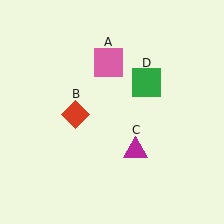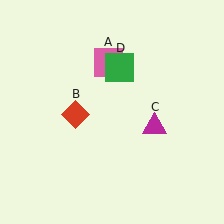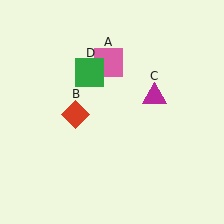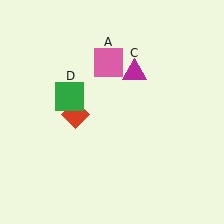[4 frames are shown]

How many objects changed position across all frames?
2 objects changed position: magenta triangle (object C), green square (object D).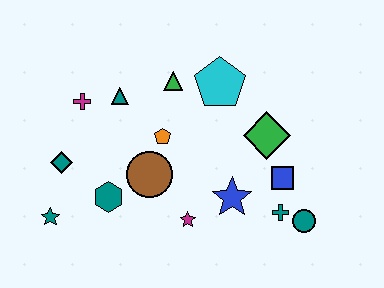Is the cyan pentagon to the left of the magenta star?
No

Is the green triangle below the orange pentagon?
No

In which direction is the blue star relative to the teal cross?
The blue star is to the left of the teal cross.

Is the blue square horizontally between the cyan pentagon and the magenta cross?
No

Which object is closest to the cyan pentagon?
The green triangle is closest to the cyan pentagon.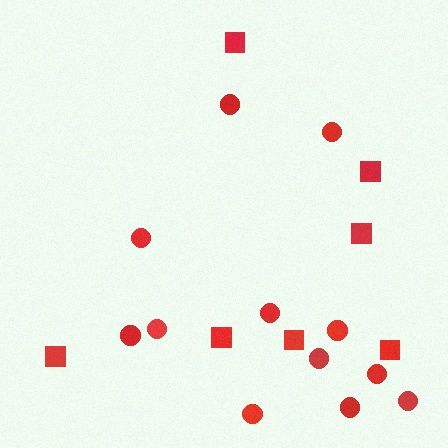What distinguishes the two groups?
There are 2 groups: one group of squares (7) and one group of circles (12).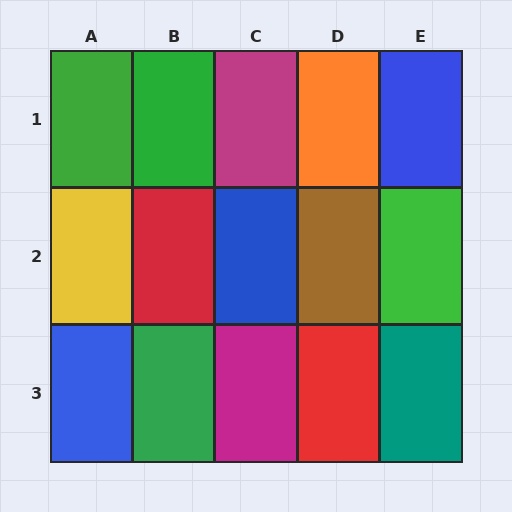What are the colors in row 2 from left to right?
Yellow, red, blue, brown, green.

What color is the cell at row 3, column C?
Magenta.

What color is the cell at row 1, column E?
Blue.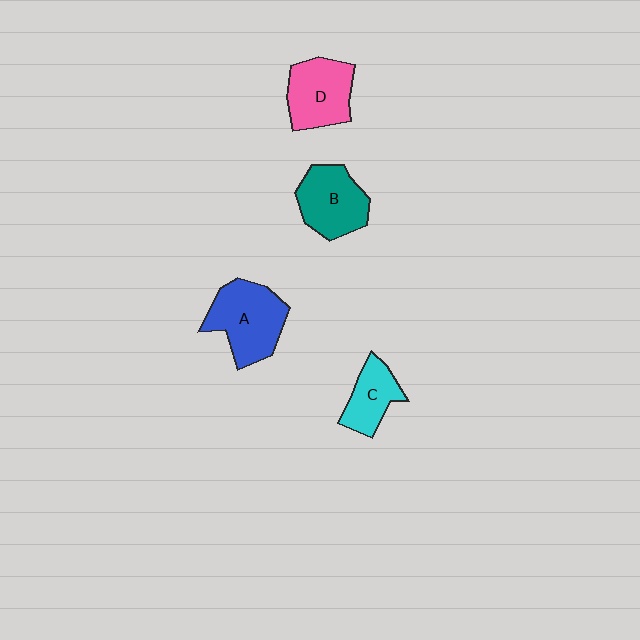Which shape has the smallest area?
Shape C (cyan).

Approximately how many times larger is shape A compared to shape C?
Approximately 1.7 times.